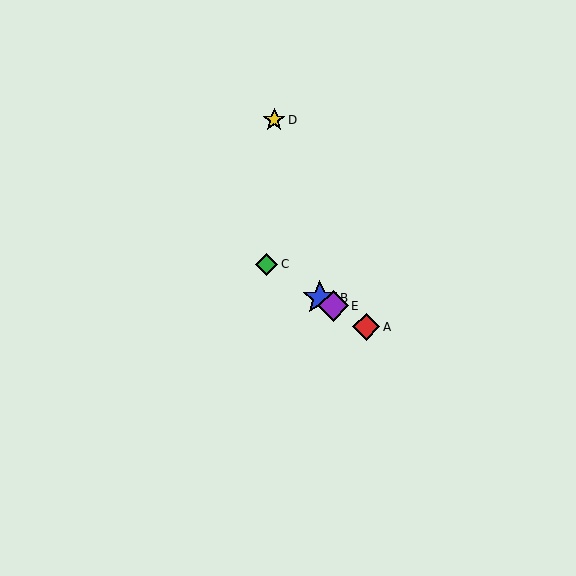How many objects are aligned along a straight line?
4 objects (A, B, C, E) are aligned along a straight line.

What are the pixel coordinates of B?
Object B is at (320, 298).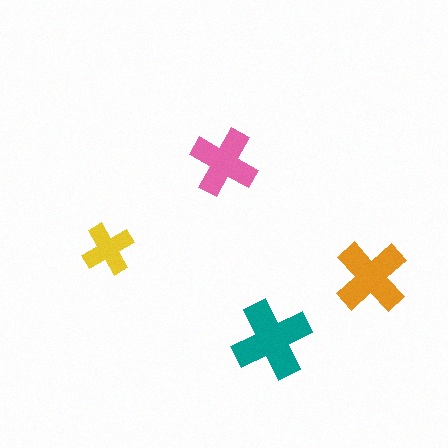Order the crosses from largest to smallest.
the teal one, the orange one, the pink one, the yellow one.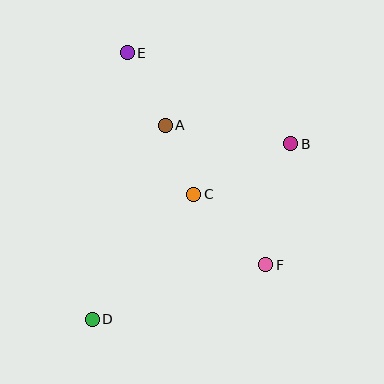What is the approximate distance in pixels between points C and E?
The distance between C and E is approximately 156 pixels.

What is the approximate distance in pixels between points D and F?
The distance between D and F is approximately 182 pixels.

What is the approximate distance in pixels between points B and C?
The distance between B and C is approximately 109 pixels.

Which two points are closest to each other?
Points A and C are closest to each other.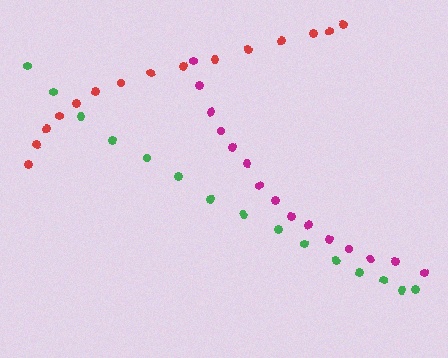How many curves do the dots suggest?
There are 3 distinct paths.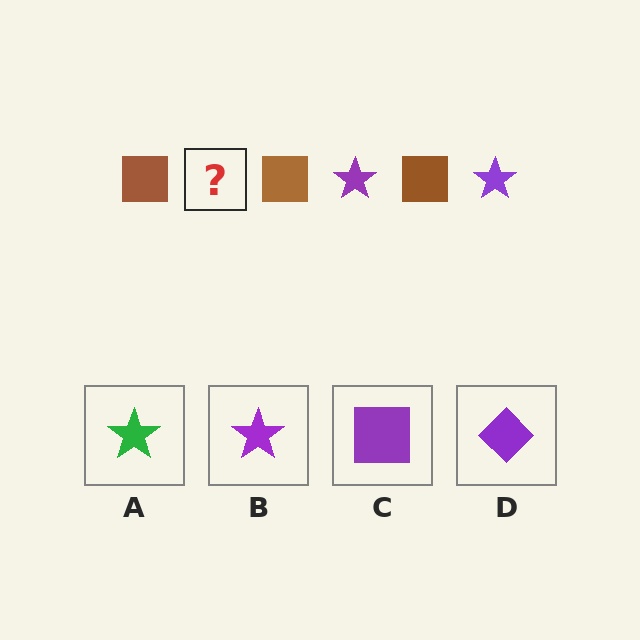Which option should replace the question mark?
Option B.